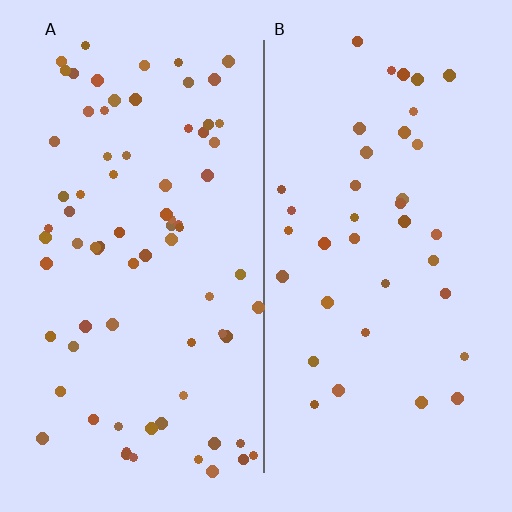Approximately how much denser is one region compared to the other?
Approximately 2.0× — region A over region B.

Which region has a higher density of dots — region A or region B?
A (the left).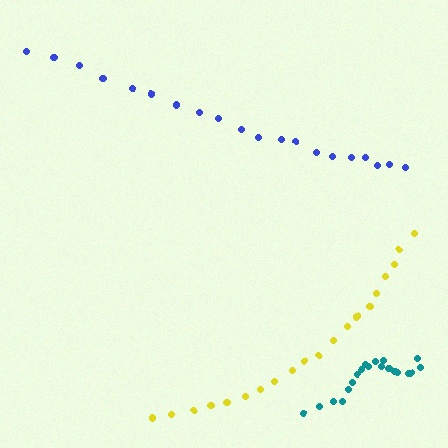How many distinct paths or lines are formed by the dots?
There are 3 distinct paths.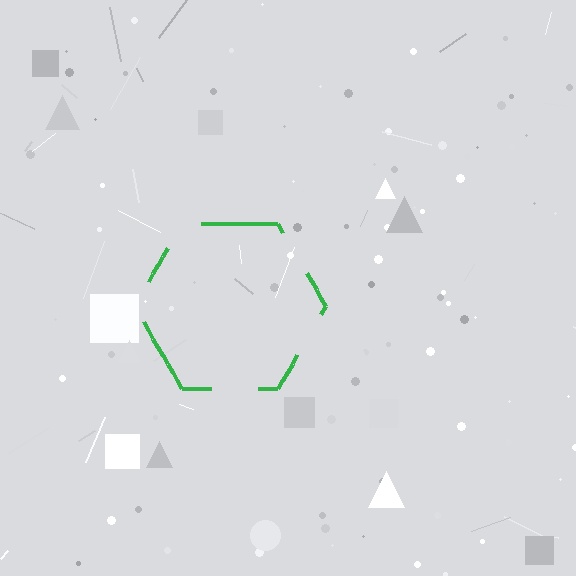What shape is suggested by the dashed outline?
The dashed outline suggests a hexagon.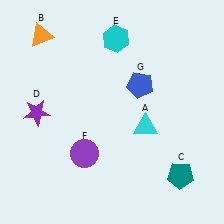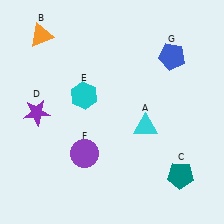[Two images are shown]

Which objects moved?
The objects that moved are: the cyan hexagon (E), the blue pentagon (G).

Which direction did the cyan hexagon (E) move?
The cyan hexagon (E) moved down.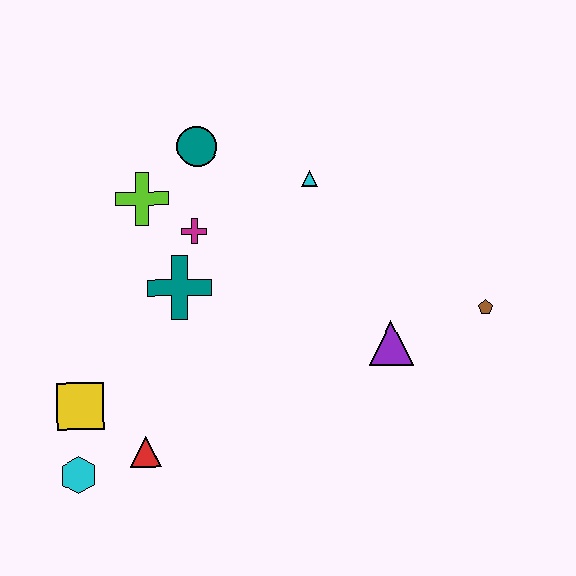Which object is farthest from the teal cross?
The brown pentagon is farthest from the teal cross.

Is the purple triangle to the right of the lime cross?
Yes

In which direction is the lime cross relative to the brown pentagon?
The lime cross is to the left of the brown pentagon.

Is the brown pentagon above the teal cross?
No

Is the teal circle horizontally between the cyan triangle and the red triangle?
Yes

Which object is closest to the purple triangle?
The brown pentagon is closest to the purple triangle.